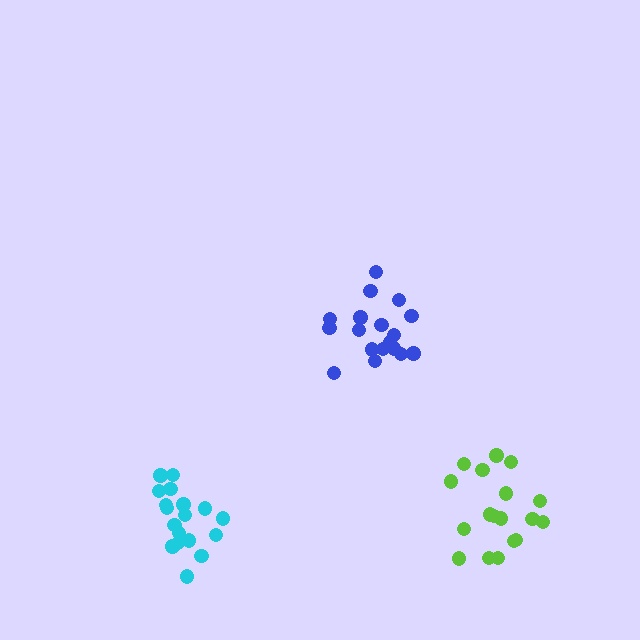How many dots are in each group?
Group 1: 18 dots, Group 2: 18 dots, Group 3: 18 dots (54 total).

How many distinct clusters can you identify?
There are 3 distinct clusters.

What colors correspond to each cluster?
The clusters are colored: blue, cyan, lime.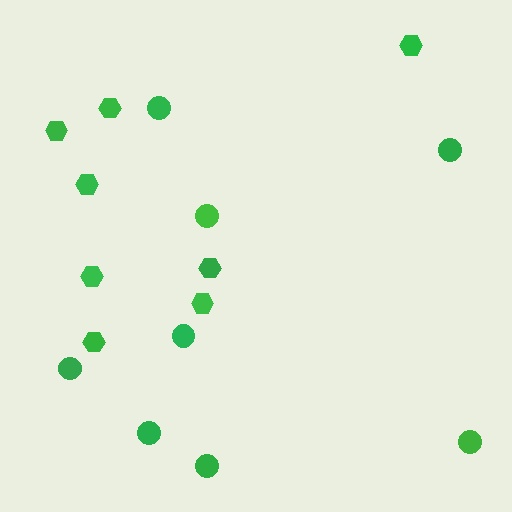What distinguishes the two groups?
There are 2 groups: one group of hexagons (8) and one group of circles (8).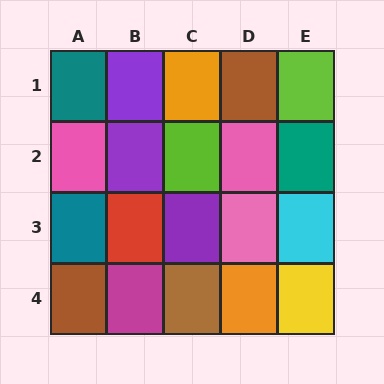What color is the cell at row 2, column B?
Purple.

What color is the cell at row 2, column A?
Pink.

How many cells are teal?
3 cells are teal.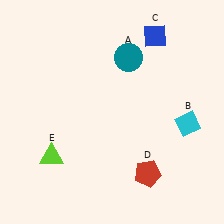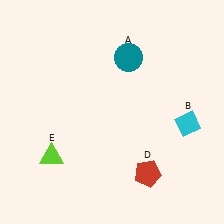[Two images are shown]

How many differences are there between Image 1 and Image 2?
There is 1 difference between the two images.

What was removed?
The blue diamond (C) was removed in Image 2.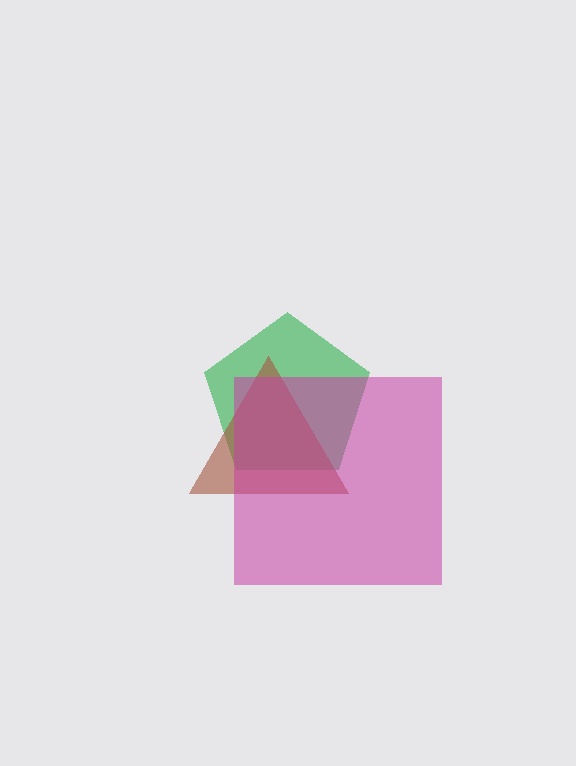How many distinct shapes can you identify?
There are 3 distinct shapes: a green pentagon, a brown triangle, a magenta square.